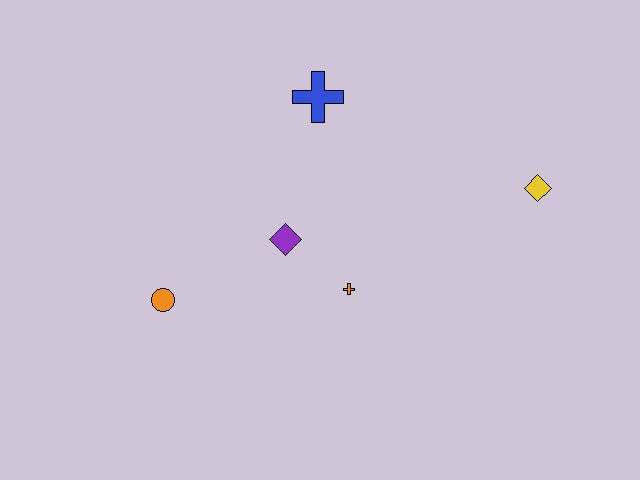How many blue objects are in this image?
There is 1 blue object.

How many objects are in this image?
There are 5 objects.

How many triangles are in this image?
There are no triangles.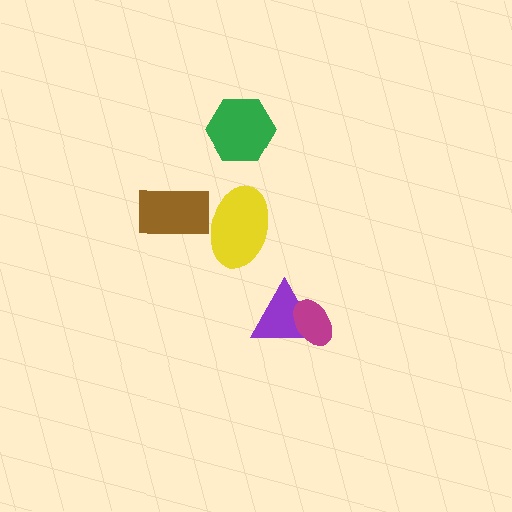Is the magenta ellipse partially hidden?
No, no other shape covers it.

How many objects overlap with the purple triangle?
1 object overlaps with the purple triangle.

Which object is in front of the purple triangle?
The magenta ellipse is in front of the purple triangle.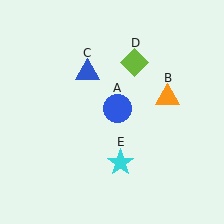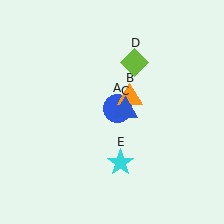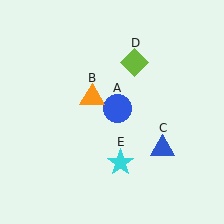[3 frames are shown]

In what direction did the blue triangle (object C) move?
The blue triangle (object C) moved down and to the right.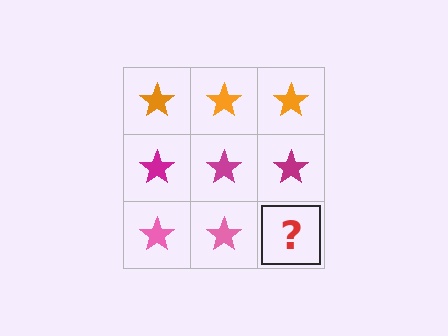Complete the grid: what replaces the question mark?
The question mark should be replaced with a pink star.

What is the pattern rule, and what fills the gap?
The rule is that each row has a consistent color. The gap should be filled with a pink star.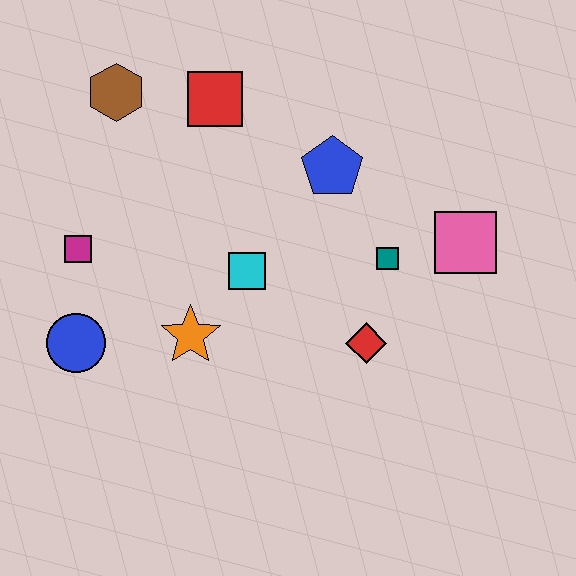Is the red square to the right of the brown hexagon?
Yes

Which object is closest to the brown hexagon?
The red square is closest to the brown hexagon.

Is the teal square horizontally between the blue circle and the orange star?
No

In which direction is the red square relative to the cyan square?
The red square is above the cyan square.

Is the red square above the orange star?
Yes